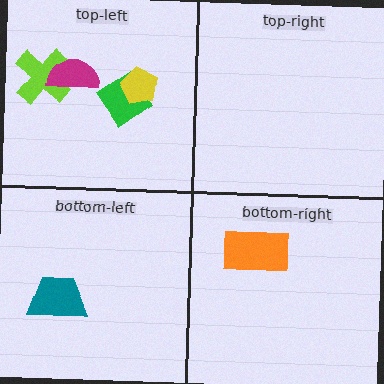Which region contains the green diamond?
The top-left region.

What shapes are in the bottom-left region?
The teal trapezoid.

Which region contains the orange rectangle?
The bottom-right region.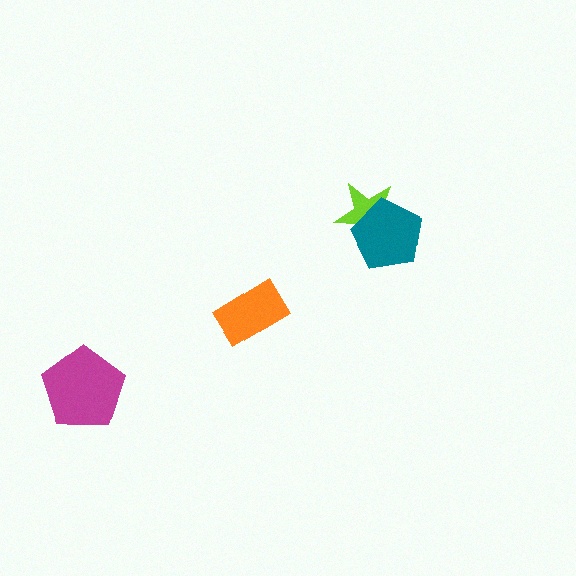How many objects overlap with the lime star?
1 object overlaps with the lime star.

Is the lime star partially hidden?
Yes, it is partially covered by another shape.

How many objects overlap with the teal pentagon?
1 object overlaps with the teal pentagon.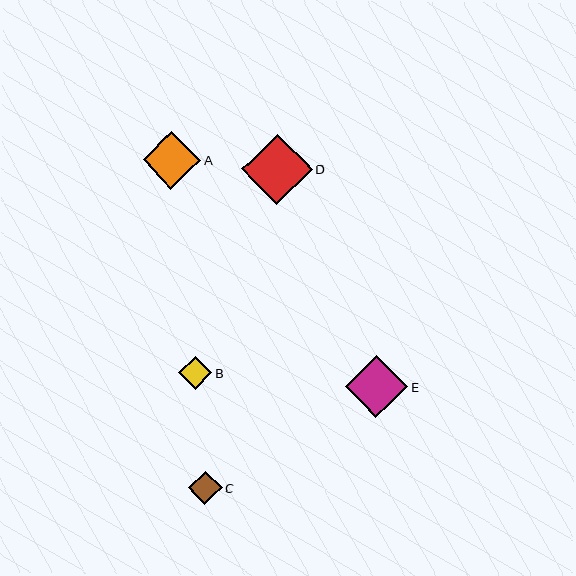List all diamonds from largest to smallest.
From largest to smallest: D, E, A, C, B.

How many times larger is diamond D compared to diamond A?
Diamond D is approximately 1.2 times the size of diamond A.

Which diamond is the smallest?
Diamond B is the smallest with a size of approximately 33 pixels.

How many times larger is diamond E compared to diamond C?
Diamond E is approximately 1.9 times the size of diamond C.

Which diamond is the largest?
Diamond D is the largest with a size of approximately 71 pixels.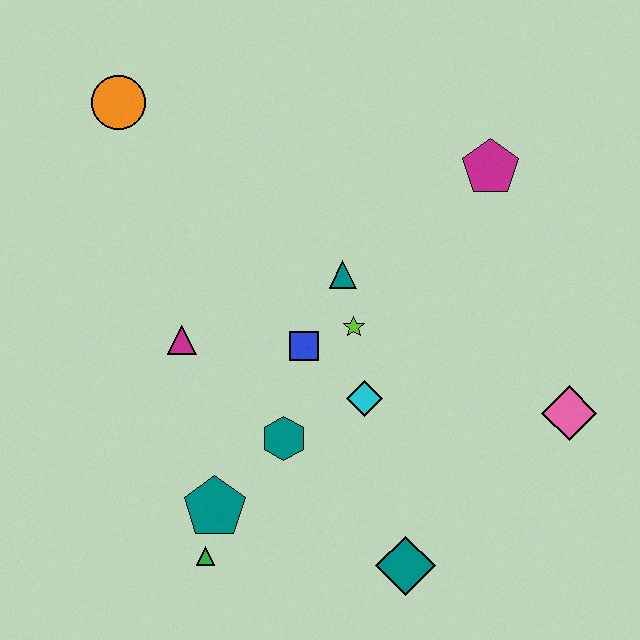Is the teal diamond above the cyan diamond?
No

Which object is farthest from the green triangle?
The magenta pentagon is farthest from the green triangle.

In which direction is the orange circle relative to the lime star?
The orange circle is to the left of the lime star.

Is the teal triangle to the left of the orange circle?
No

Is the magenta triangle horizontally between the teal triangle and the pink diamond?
No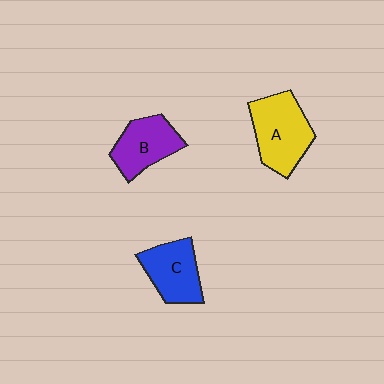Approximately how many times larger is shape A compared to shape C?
Approximately 1.3 times.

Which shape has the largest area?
Shape A (yellow).